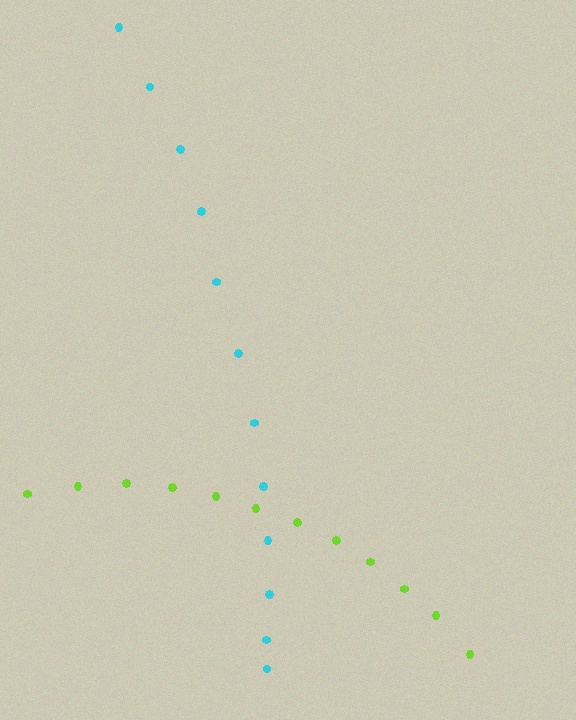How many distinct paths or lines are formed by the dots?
There are 2 distinct paths.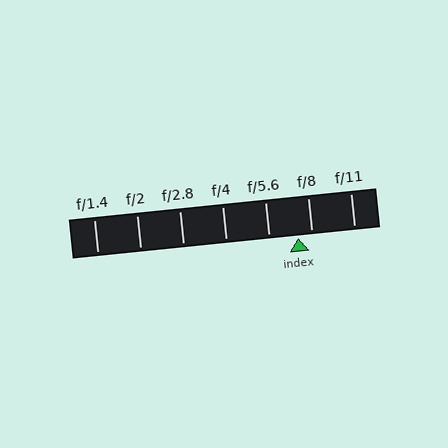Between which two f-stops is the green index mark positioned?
The index mark is between f/5.6 and f/8.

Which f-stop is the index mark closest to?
The index mark is closest to f/8.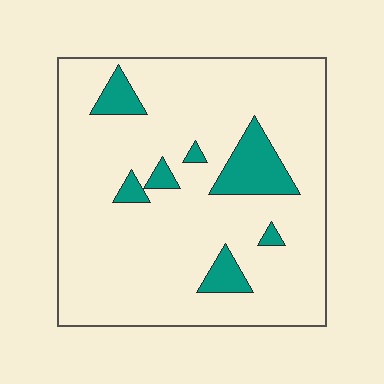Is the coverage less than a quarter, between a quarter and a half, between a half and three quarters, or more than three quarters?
Less than a quarter.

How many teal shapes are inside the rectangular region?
7.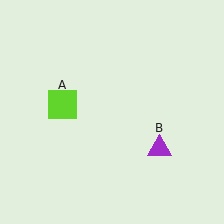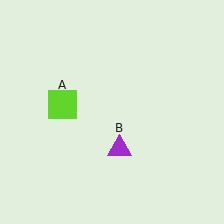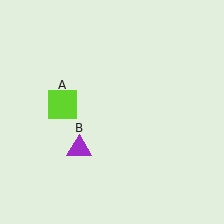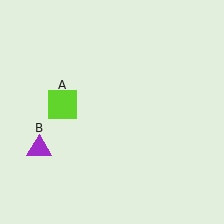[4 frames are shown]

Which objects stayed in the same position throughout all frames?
Lime square (object A) remained stationary.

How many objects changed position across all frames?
1 object changed position: purple triangle (object B).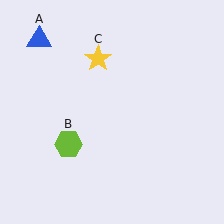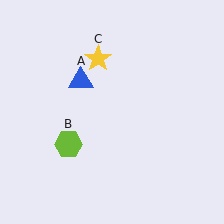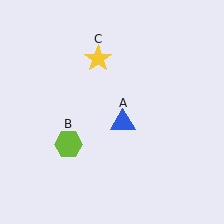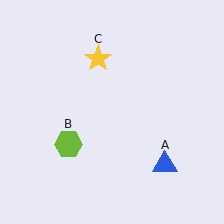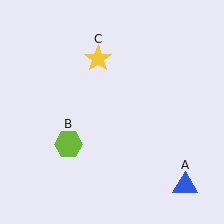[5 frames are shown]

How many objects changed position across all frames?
1 object changed position: blue triangle (object A).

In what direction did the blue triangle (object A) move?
The blue triangle (object A) moved down and to the right.